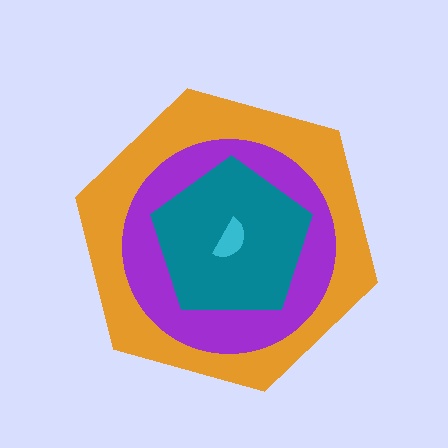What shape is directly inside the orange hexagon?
The purple circle.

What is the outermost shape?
The orange hexagon.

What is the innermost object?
The cyan semicircle.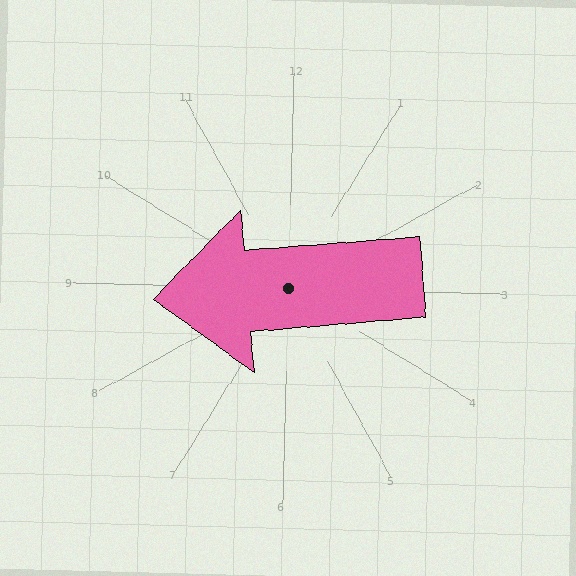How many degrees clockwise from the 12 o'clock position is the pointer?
Approximately 264 degrees.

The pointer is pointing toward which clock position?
Roughly 9 o'clock.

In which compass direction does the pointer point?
West.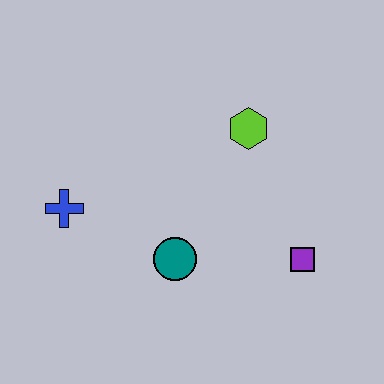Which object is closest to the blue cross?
The teal circle is closest to the blue cross.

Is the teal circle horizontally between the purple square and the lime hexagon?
No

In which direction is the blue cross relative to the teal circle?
The blue cross is to the left of the teal circle.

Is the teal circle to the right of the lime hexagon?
No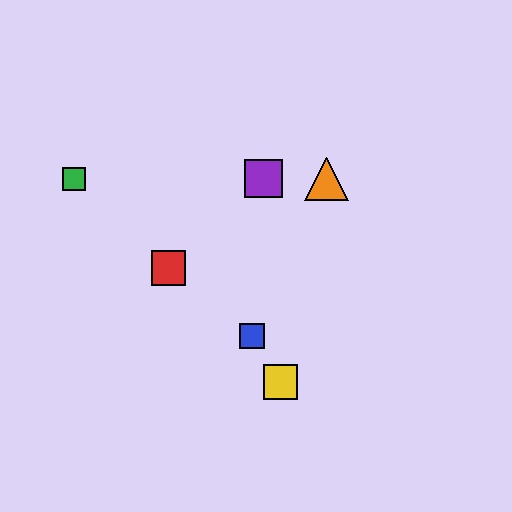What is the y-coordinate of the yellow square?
The yellow square is at y≈382.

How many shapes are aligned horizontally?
3 shapes (the green square, the purple square, the orange triangle) are aligned horizontally.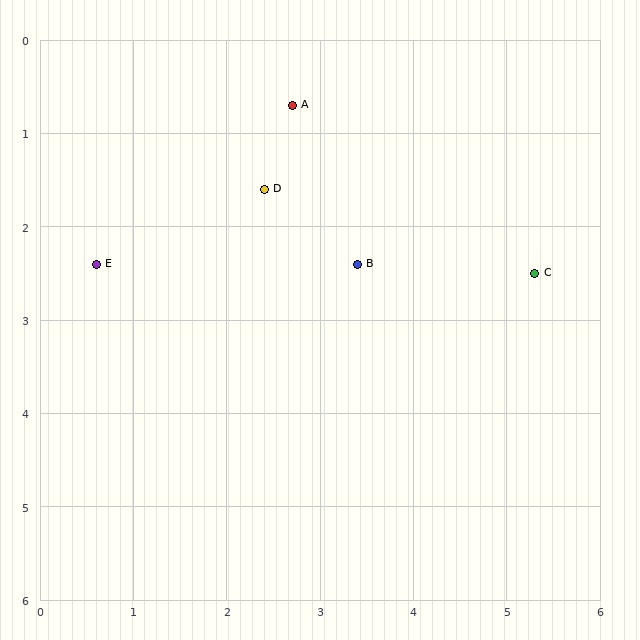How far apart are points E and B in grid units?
Points E and B are about 2.8 grid units apart.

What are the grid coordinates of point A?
Point A is at approximately (2.7, 0.7).